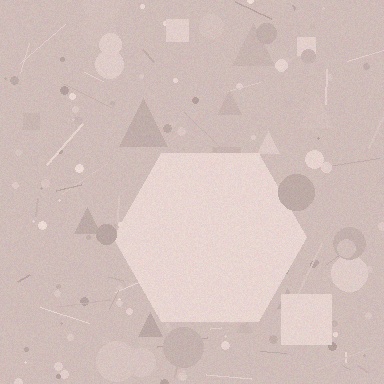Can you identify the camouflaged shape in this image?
The camouflaged shape is a hexagon.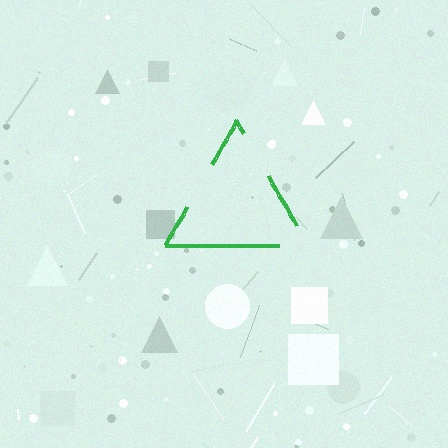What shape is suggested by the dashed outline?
The dashed outline suggests a triangle.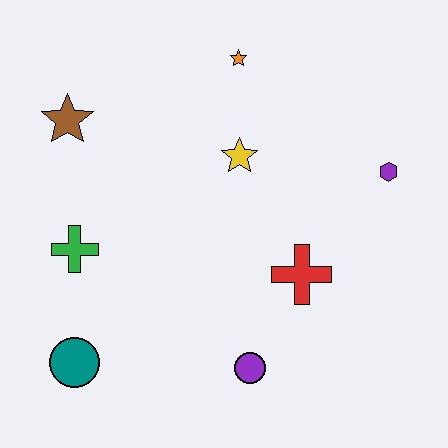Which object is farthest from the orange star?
The teal circle is farthest from the orange star.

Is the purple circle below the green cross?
Yes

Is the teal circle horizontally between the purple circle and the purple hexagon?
No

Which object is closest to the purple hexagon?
The red cross is closest to the purple hexagon.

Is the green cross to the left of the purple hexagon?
Yes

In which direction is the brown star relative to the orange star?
The brown star is to the left of the orange star.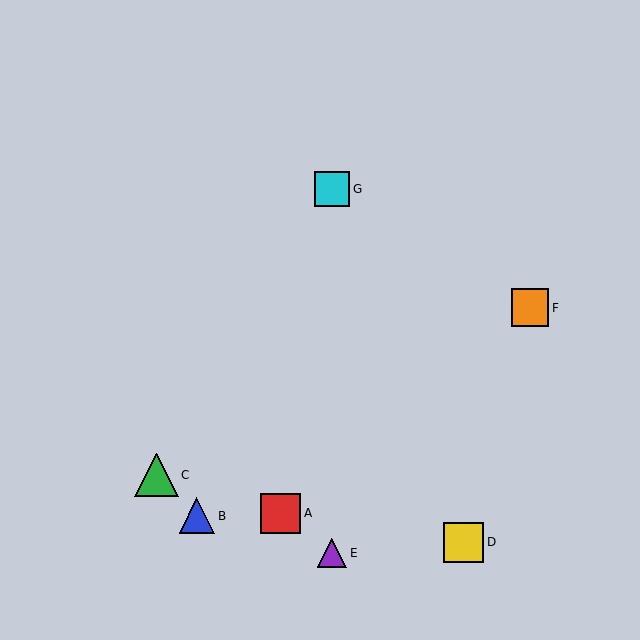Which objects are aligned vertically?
Objects E, G are aligned vertically.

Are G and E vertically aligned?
Yes, both are at x≈332.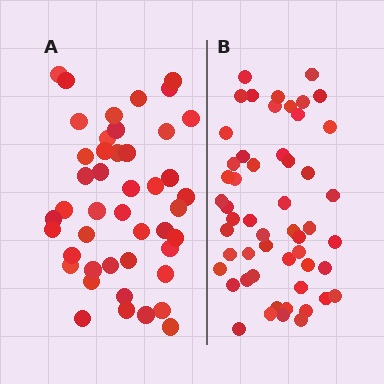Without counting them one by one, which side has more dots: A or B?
Region B (the right region) has more dots.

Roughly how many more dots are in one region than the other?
Region B has roughly 8 or so more dots than region A.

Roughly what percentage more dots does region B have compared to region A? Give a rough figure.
About 20% more.